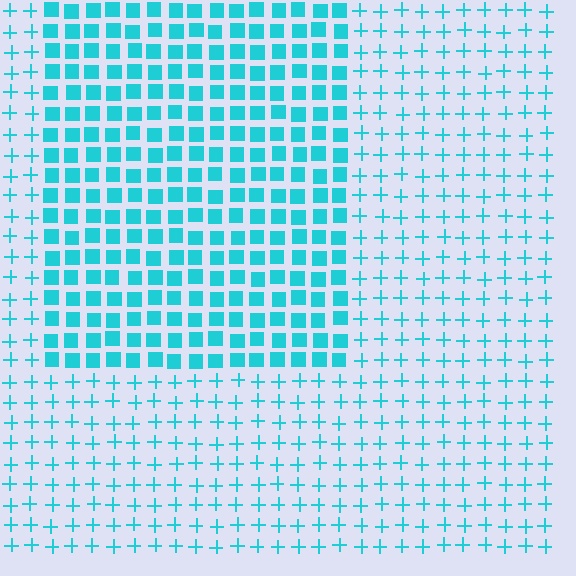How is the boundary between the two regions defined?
The boundary is defined by a change in element shape: squares inside vs. plus signs outside. All elements share the same color and spacing.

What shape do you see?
I see a rectangle.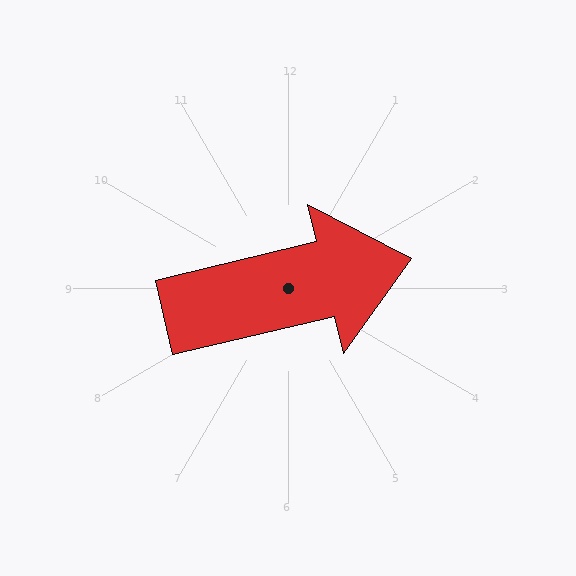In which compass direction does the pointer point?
East.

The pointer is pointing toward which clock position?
Roughly 3 o'clock.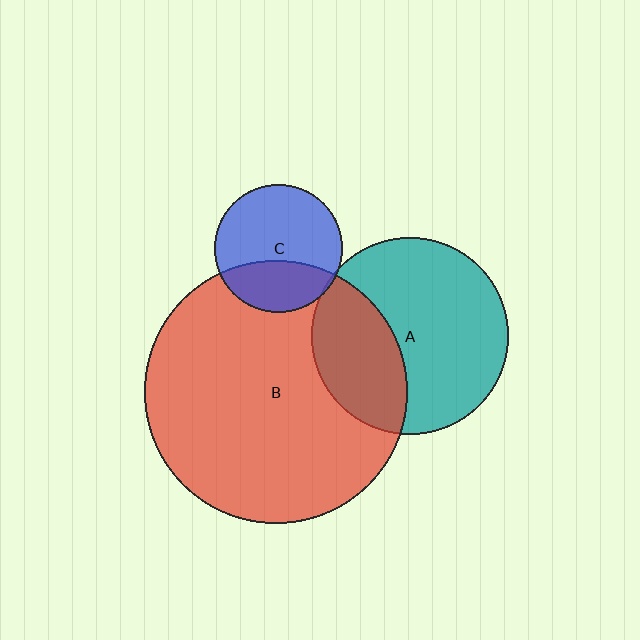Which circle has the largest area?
Circle B (red).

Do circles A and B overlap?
Yes.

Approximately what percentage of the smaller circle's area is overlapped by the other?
Approximately 35%.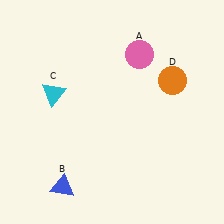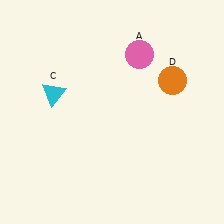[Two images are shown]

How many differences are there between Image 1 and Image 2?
There is 1 difference between the two images.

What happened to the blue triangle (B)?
The blue triangle (B) was removed in Image 2. It was in the bottom-left area of Image 1.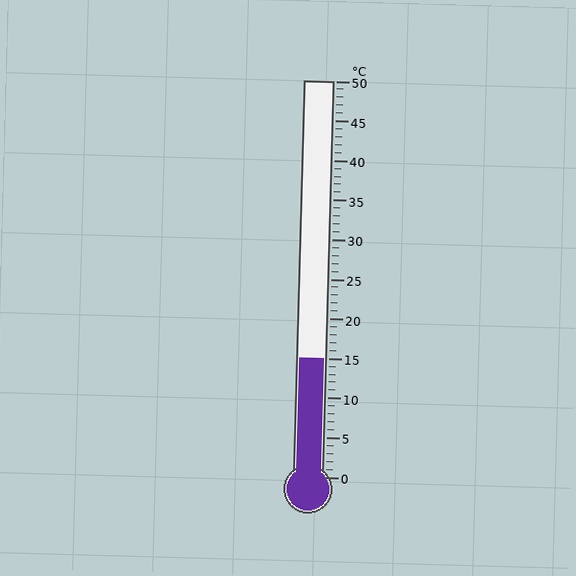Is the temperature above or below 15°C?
The temperature is at 15°C.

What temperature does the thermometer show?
The thermometer shows approximately 15°C.